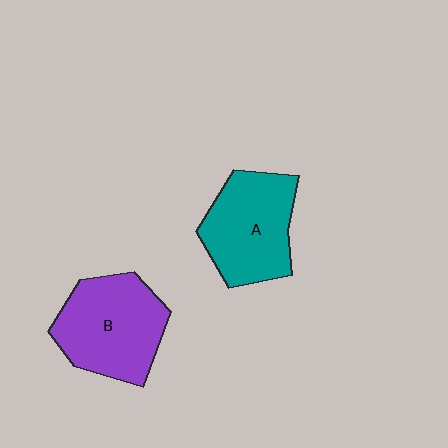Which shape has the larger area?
Shape B (purple).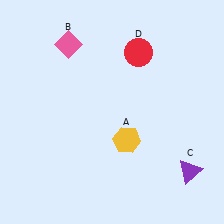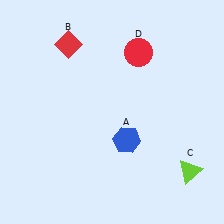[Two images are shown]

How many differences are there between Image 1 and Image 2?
There are 3 differences between the two images.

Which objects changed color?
A changed from yellow to blue. B changed from pink to red. C changed from purple to lime.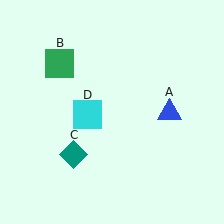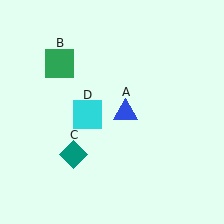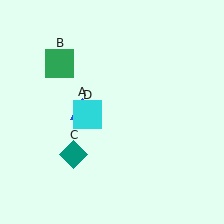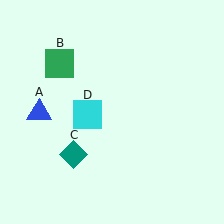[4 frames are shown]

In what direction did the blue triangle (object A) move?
The blue triangle (object A) moved left.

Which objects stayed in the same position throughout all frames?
Green square (object B) and teal diamond (object C) and cyan square (object D) remained stationary.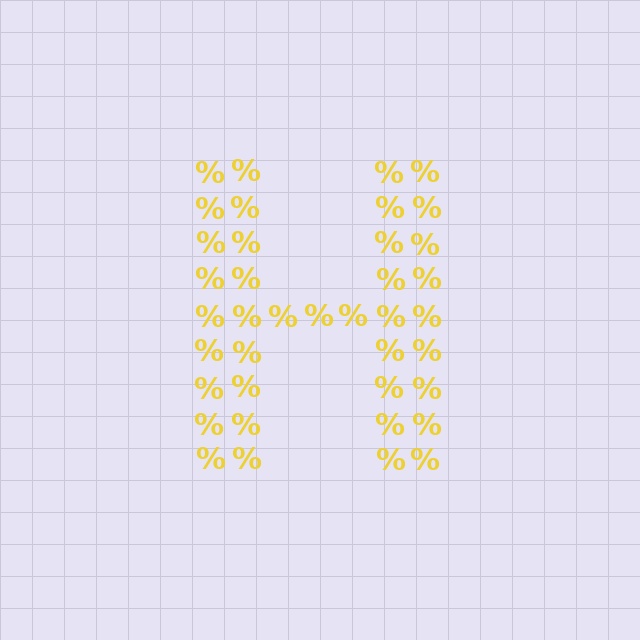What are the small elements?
The small elements are percent signs.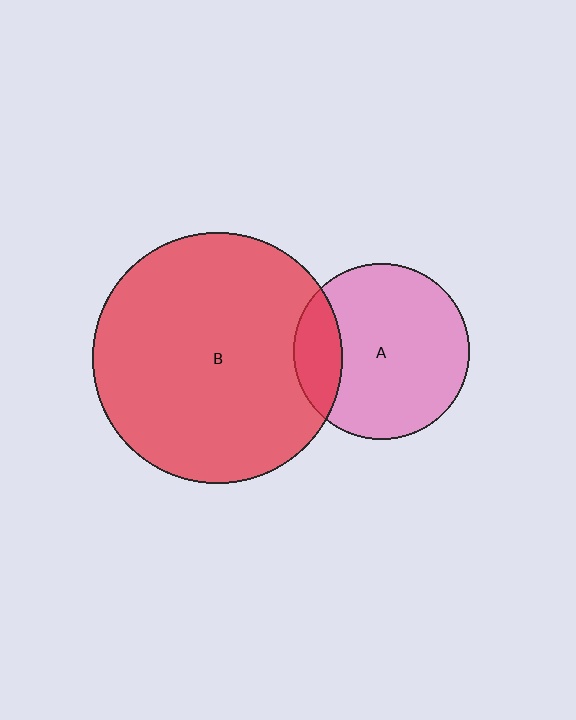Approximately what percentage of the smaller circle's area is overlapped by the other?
Approximately 20%.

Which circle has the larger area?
Circle B (red).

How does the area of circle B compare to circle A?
Approximately 2.0 times.